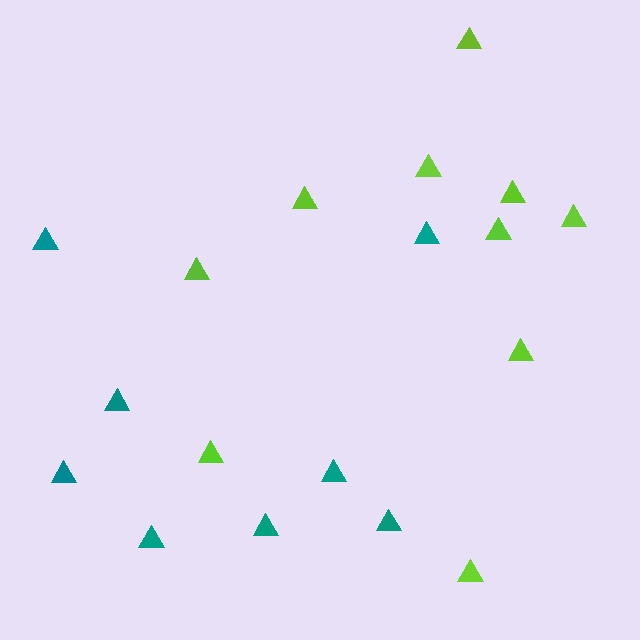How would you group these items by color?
There are 2 groups: one group of teal triangles (8) and one group of lime triangles (10).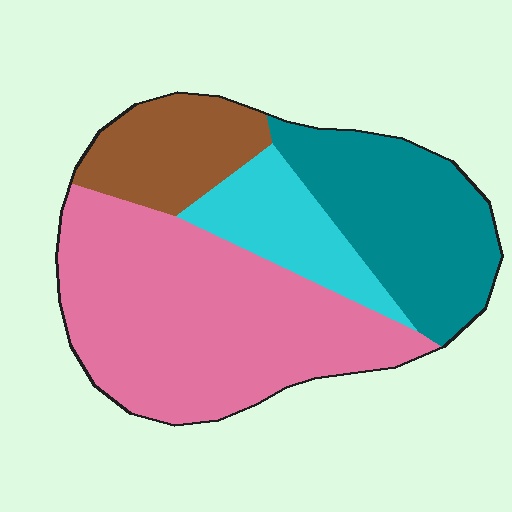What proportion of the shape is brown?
Brown takes up about one eighth (1/8) of the shape.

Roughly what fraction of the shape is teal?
Teal takes up between a sixth and a third of the shape.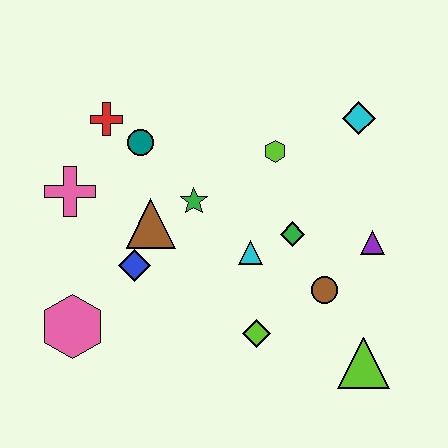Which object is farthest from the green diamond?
The pink hexagon is farthest from the green diamond.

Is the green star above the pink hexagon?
Yes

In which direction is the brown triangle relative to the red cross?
The brown triangle is below the red cross.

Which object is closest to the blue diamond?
The brown triangle is closest to the blue diamond.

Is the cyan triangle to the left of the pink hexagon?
No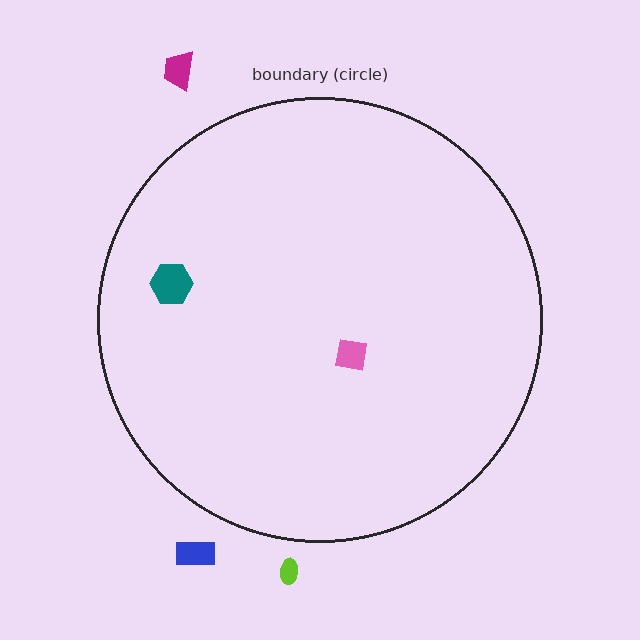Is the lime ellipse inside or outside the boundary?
Outside.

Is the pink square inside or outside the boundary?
Inside.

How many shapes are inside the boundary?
2 inside, 3 outside.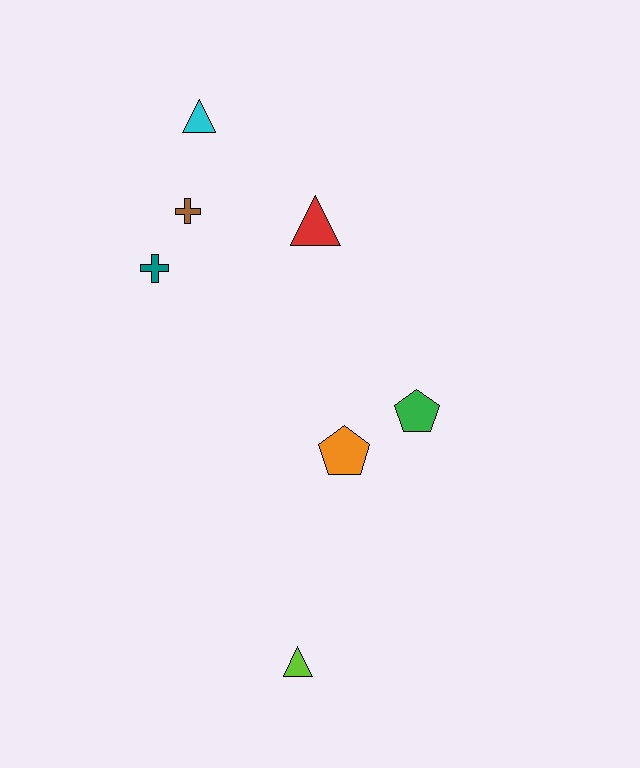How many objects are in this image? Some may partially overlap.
There are 7 objects.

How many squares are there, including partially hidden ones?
There are no squares.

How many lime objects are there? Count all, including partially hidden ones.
There is 1 lime object.